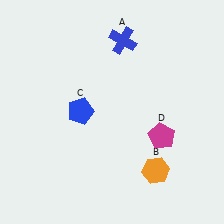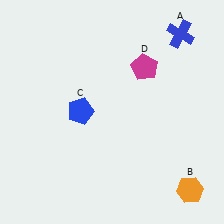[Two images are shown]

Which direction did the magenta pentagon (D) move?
The magenta pentagon (D) moved up.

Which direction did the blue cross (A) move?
The blue cross (A) moved right.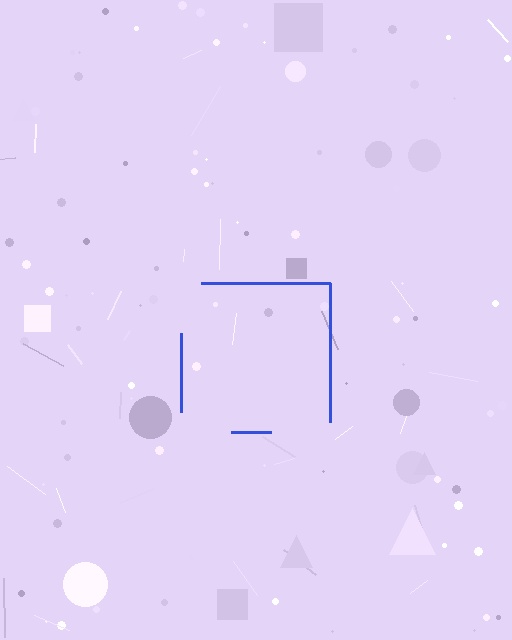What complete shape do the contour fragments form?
The contour fragments form a square.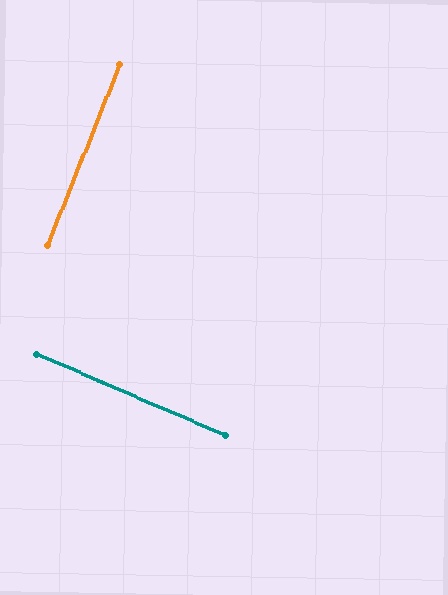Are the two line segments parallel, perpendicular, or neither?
Perpendicular — they meet at approximately 88°.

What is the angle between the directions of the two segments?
Approximately 88 degrees.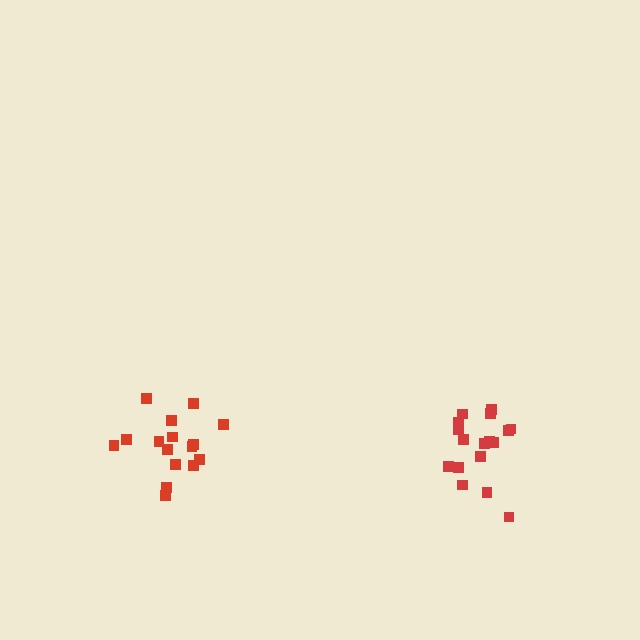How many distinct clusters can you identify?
There are 2 distinct clusters.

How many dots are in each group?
Group 1: 17 dots, Group 2: 16 dots (33 total).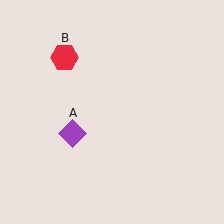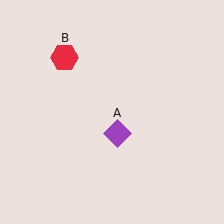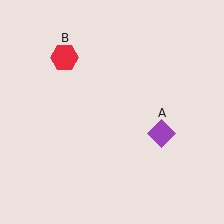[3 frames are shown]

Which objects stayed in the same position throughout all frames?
Red hexagon (object B) remained stationary.